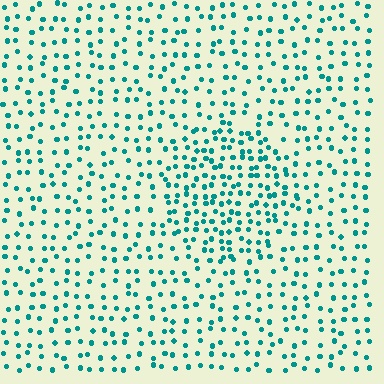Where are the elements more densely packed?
The elements are more densely packed inside the circle boundary.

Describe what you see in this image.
The image contains small teal elements arranged at two different densities. A circle-shaped region is visible where the elements are more densely packed than the surrounding area.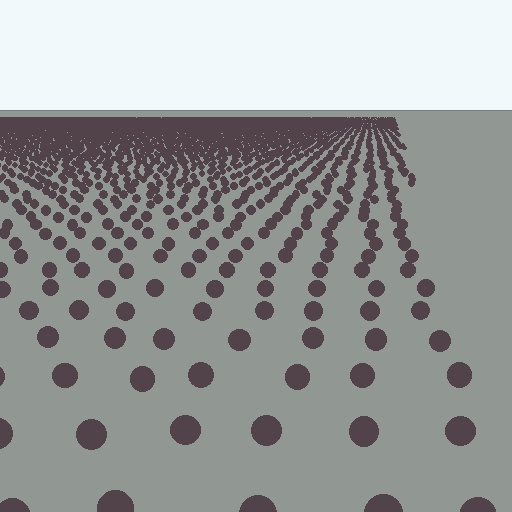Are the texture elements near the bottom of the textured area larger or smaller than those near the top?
Larger. Near the bottom, elements are closer to the viewer and appear at a bigger on-screen size.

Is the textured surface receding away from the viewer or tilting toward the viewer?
The surface is receding away from the viewer. Texture elements get smaller and denser toward the top.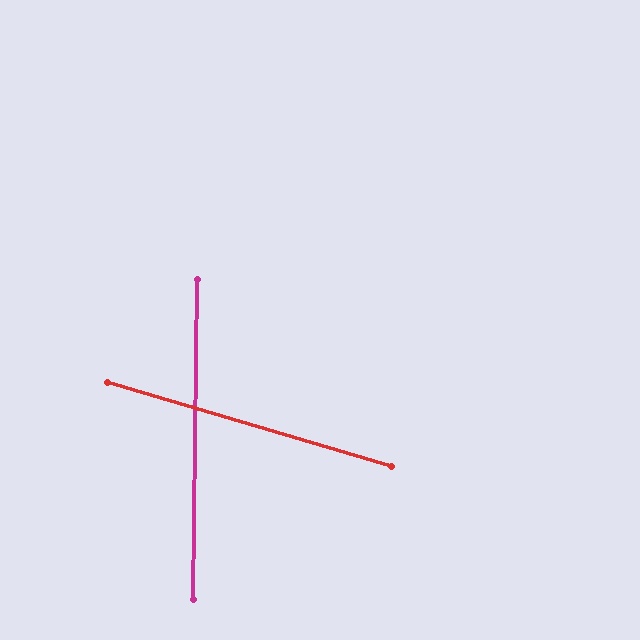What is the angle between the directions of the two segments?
Approximately 74 degrees.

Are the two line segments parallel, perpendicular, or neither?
Neither parallel nor perpendicular — they differ by about 74°.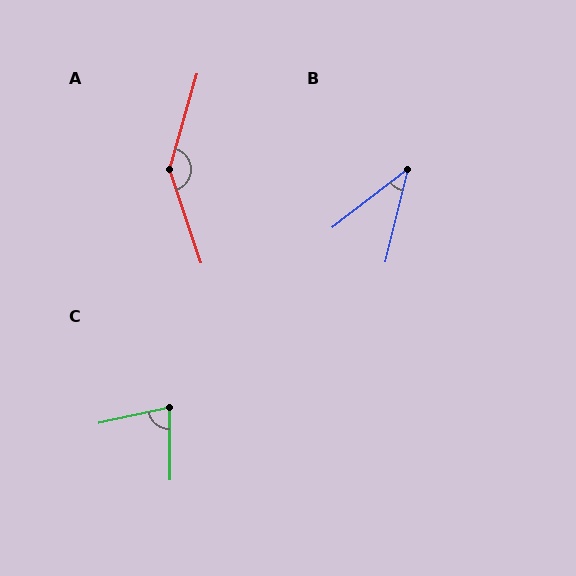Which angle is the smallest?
B, at approximately 39 degrees.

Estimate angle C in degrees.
Approximately 78 degrees.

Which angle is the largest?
A, at approximately 145 degrees.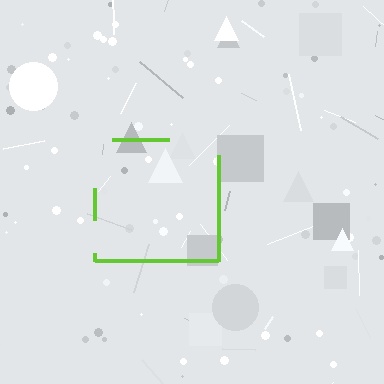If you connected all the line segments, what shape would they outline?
They would outline a square.